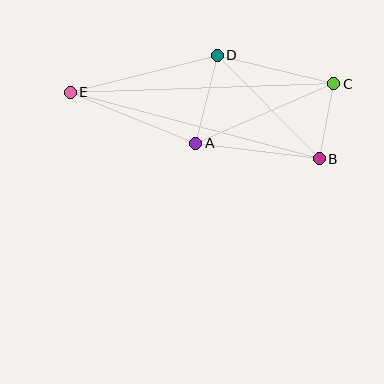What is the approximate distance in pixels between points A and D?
The distance between A and D is approximately 91 pixels.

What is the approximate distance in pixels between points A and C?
The distance between A and C is approximately 151 pixels.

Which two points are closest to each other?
Points B and C are closest to each other.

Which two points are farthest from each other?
Points C and E are farthest from each other.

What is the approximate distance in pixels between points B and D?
The distance between B and D is approximately 145 pixels.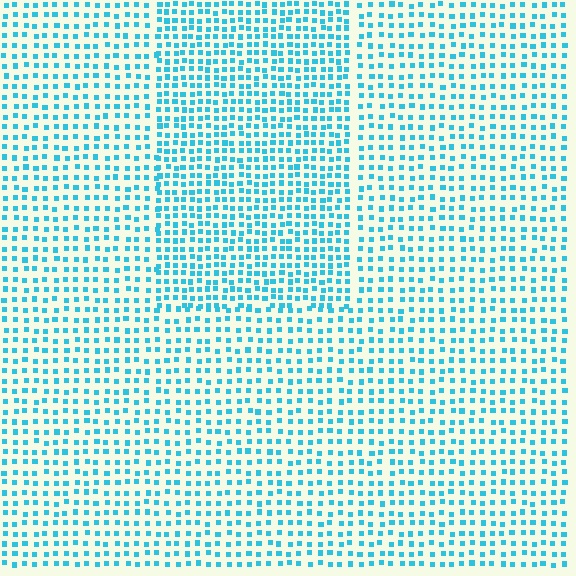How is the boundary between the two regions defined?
The boundary is defined by a change in element density (approximately 1.6x ratio). All elements are the same color, size, and shape.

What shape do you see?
I see a rectangle.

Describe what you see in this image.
The image contains small cyan elements arranged at two different densities. A rectangle-shaped region is visible where the elements are more densely packed than the surrounding area.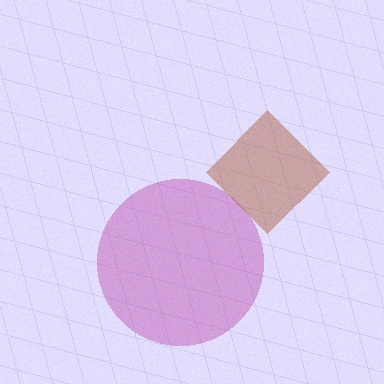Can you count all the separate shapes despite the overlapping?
Yes, there are 2 separate shapes.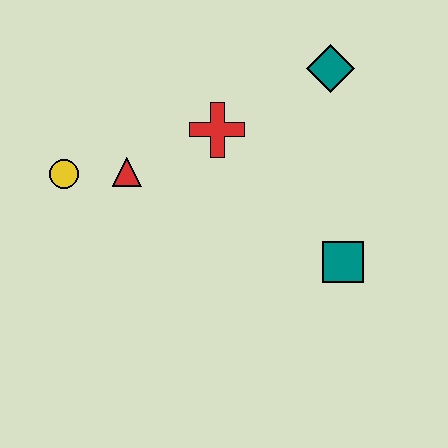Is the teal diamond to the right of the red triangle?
Yes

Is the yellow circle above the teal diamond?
No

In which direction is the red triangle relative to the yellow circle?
The red triangle is to the right of the yellow circle.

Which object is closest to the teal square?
The red cross is closest to the teal square.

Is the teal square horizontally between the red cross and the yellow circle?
No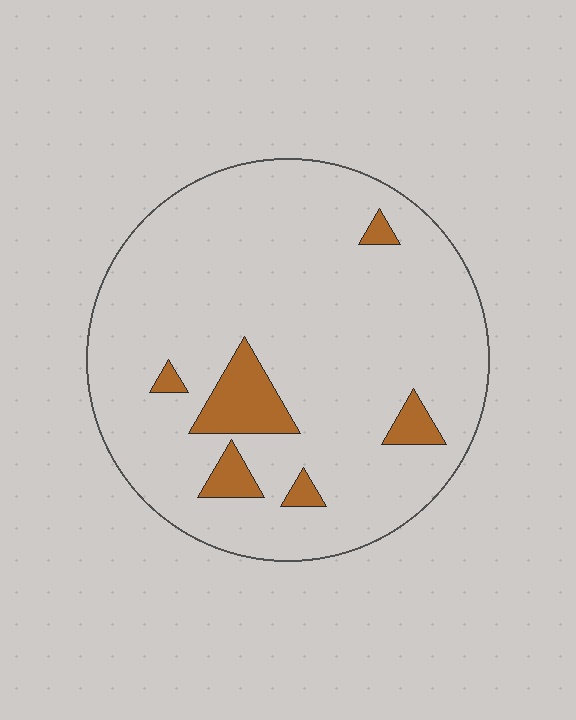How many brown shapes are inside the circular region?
6.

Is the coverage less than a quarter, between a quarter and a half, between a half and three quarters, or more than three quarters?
Less than a quarter.